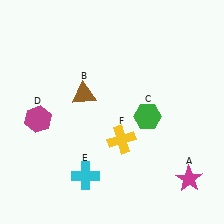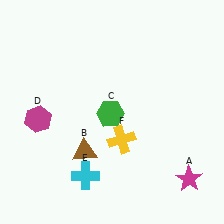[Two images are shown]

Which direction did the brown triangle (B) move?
The brown triangle (B) moved down.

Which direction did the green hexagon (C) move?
The green hexagon (C) moved left.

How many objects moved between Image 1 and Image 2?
2 objects moved between the two images.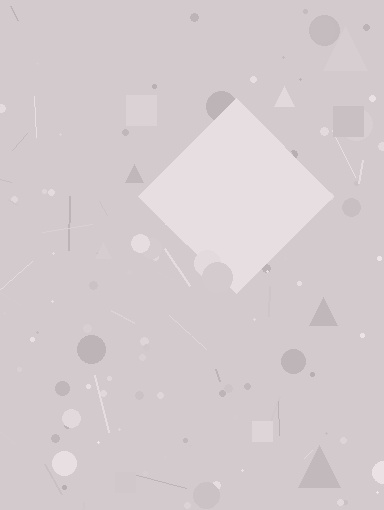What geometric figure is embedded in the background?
A diamond is embedded in the background.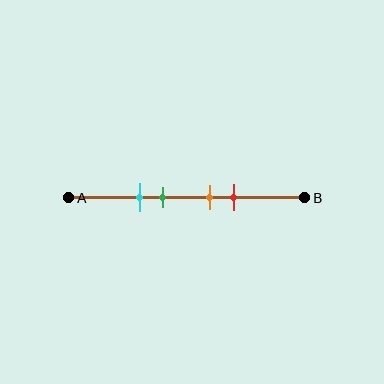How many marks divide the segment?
There are 4 marks dividing the segment.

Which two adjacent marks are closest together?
The orange and red marks are the closest adjacent pair.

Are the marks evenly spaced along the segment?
No, the marks are not evenly spaced.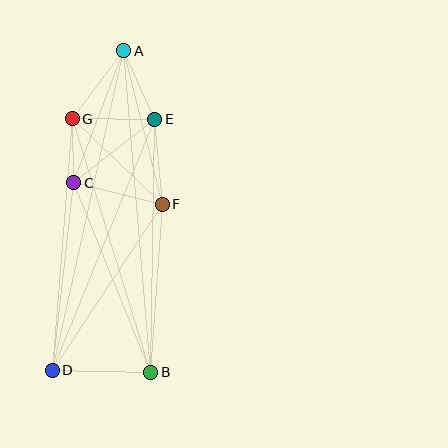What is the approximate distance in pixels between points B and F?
The distance between B and F is approximately 169 pixels.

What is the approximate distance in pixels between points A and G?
The distance between A and G is approximately 85 pixels.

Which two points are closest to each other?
Points C and G are closest to each other.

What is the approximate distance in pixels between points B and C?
The distance between B and C is approximately 205 pixels.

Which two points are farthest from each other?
Points A and D are farthest from each other.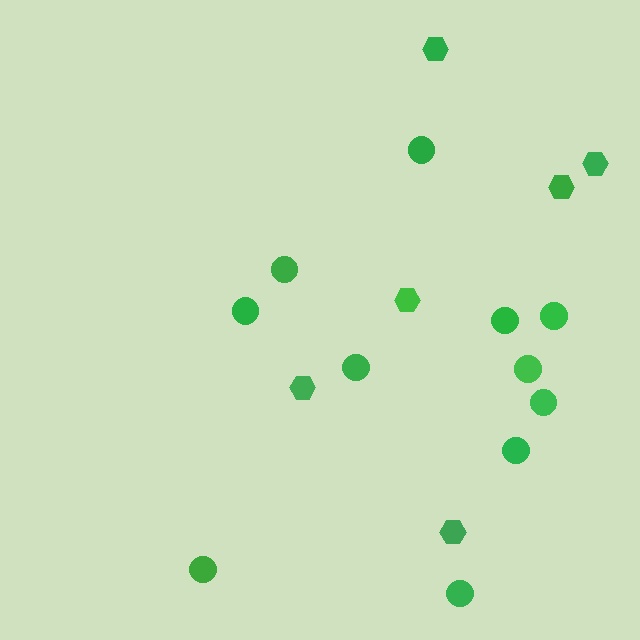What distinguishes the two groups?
There are 2 groups: one group of circles (11) and one group of hexagons (6).